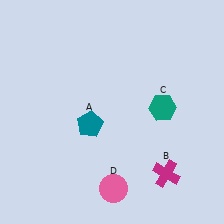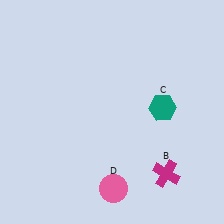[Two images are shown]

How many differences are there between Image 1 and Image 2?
There is 1 difference between the two images.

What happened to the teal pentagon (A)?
The teal pentagon (A) was removed in Image 2. It was in the bottom-left area of Image 1.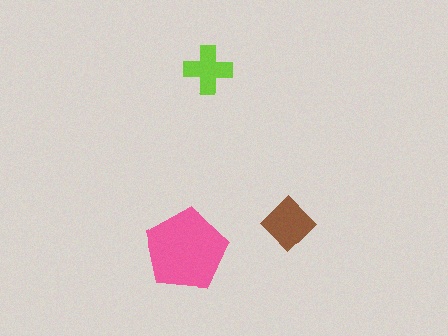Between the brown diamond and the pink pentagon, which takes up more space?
The pink pentagon.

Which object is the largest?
The pink pentagon.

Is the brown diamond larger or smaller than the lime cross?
Larger.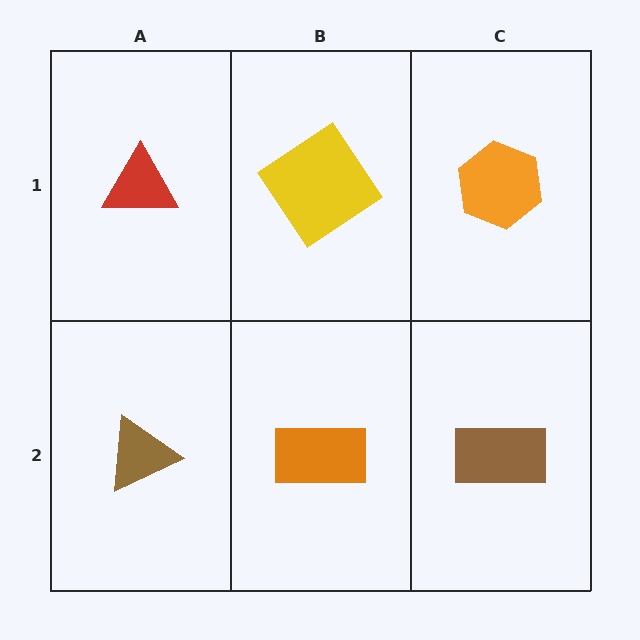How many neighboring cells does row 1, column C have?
2.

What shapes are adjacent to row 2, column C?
An orange hexagon (row 1, column C), an orange rectangle (row 2, column B).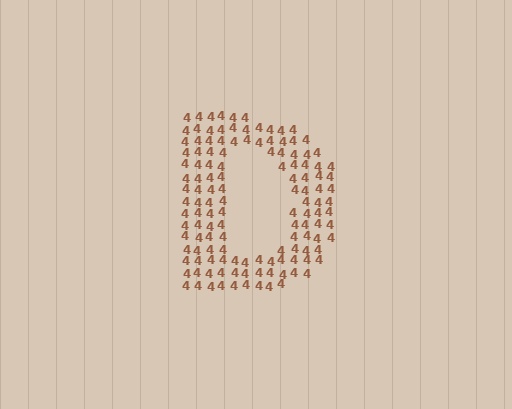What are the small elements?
The small elements are digit 4's.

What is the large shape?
The large shape is the letter D.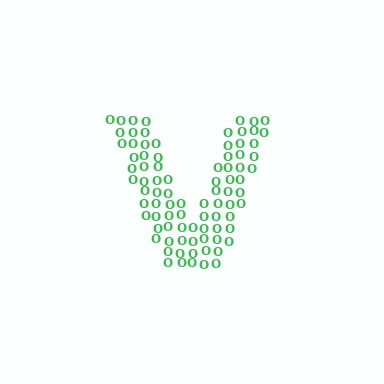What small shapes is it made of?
It is made of small letter O's.